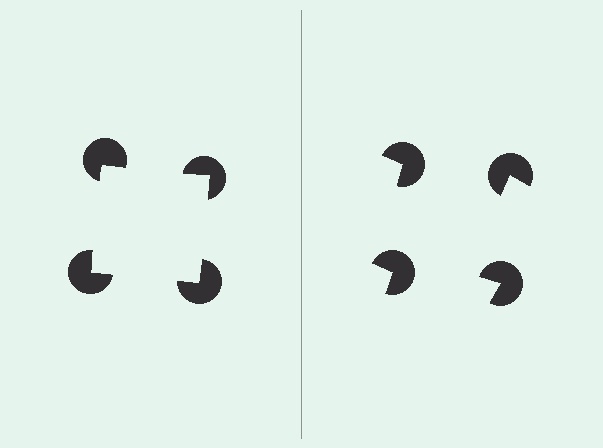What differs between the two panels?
The pac-man discs are positioned identically on both sides; only the wedge orientations differ. On the left they align to a square; on the right they are misaligned.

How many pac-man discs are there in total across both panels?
8 — 4 on each side.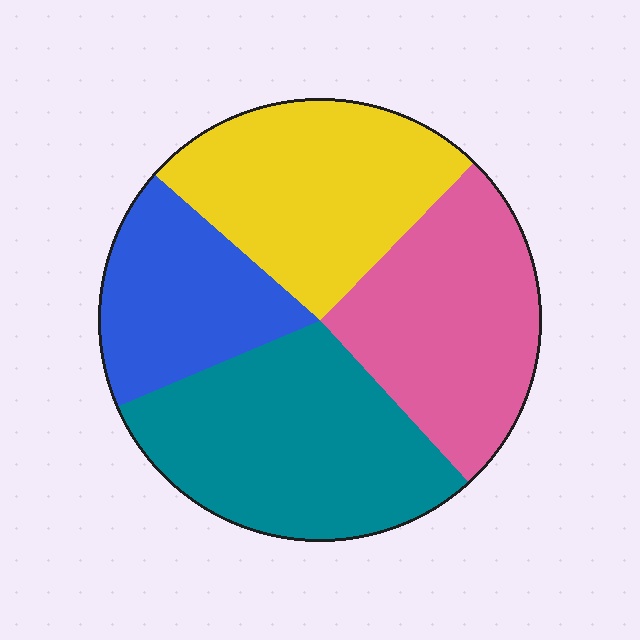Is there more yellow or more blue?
Yellow.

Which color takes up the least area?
Blue, at roughly 20%.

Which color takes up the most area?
Teal, at roughly 30%.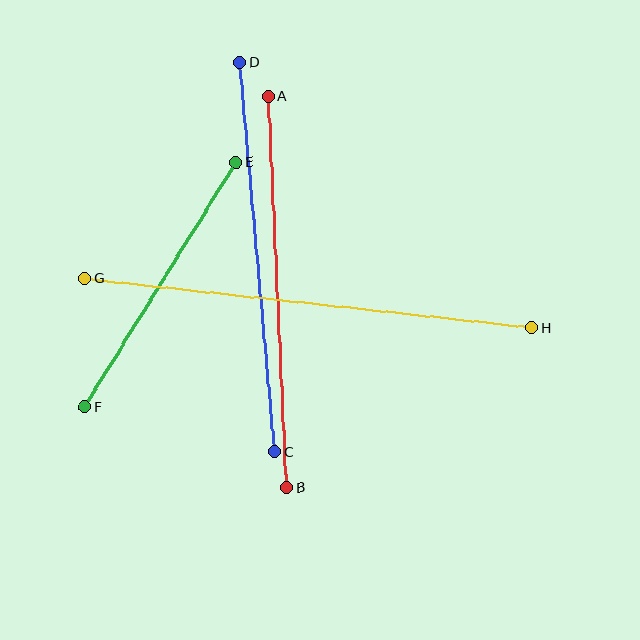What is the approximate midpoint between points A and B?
The midpoint is at approximately (277, 292) pixels.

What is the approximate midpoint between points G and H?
The midpoint is at approximately (308, 303) pixels.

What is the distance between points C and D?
The distance is approximately 391 pixels.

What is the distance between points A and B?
The distance is approximately 392 pixels.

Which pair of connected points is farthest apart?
Points G and H are farthest apart.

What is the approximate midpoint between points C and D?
The midpoint is at approximately (257, 257) pixels.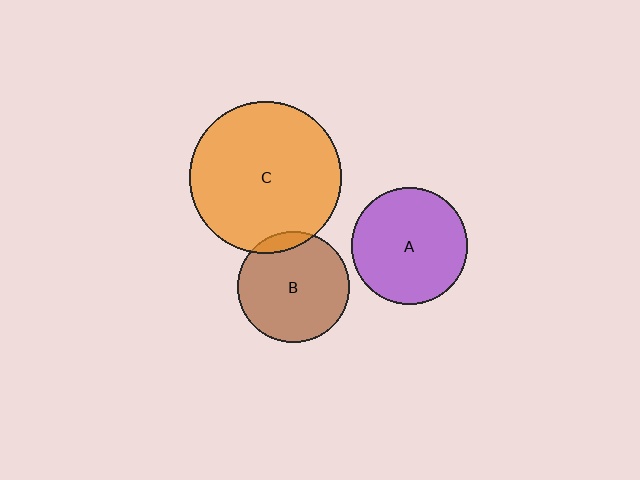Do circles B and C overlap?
Yes.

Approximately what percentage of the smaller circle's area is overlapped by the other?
Approximately 10%.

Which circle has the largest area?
Circle C (orange).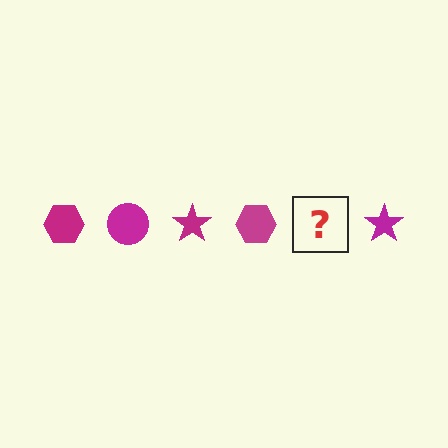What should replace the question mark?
The question mark should be replaced with a magenta circle.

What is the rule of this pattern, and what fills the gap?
The rule is that the pattern cycles through hexagon, circle, star shapes in magenta. The gap should be filled with a magenta circle.